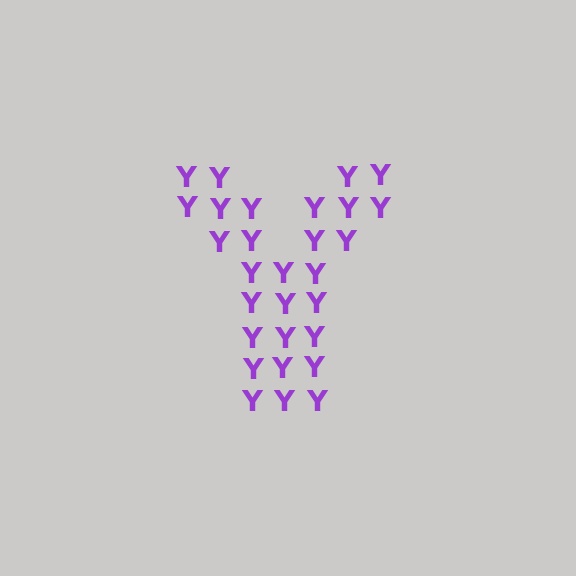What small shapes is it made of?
It is made of small letter Y's.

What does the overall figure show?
The overall figure shows the letter Y.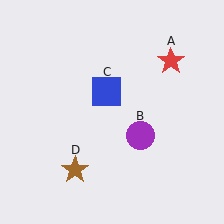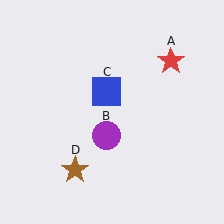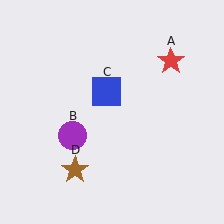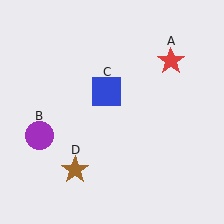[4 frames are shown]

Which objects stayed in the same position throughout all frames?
Red star (object A) and blue square (object C) and brown star (object D) remained stationary.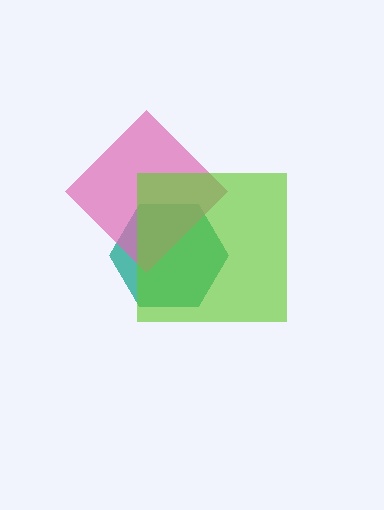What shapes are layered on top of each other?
The layered shapes are: a teal hexagon, a pink diamond, a lime square.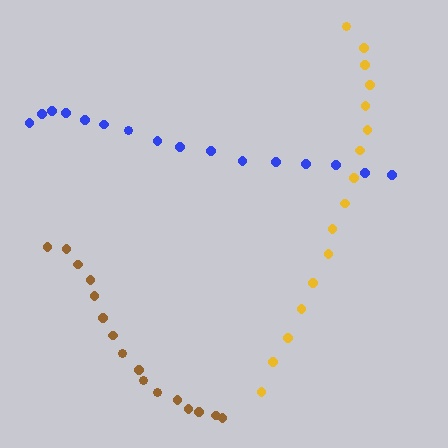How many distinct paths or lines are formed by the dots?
There are 3 distinct paths.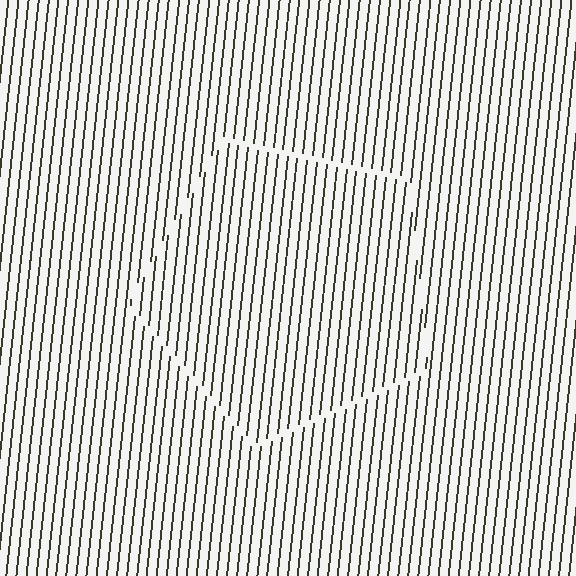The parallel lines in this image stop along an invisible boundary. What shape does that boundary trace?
An illusory pentagon. The interior of the shape contains the same grating, shifted by half a period — the contour is defined by the phase discontinuity where line-ends from the inner and outer gratings abut.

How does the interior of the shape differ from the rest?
The interior of the shape contains the same grating, shifted by half a period — the contour is defined by the phase discontinuity where line-ends from the inner and outer gratings abut.